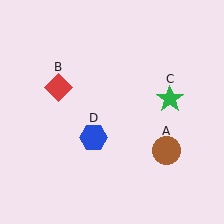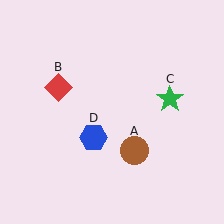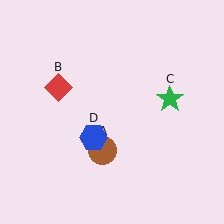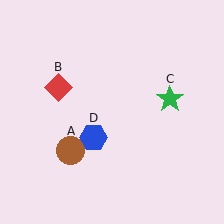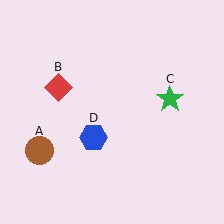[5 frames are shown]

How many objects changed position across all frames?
1 object changed position: brown circle (object A).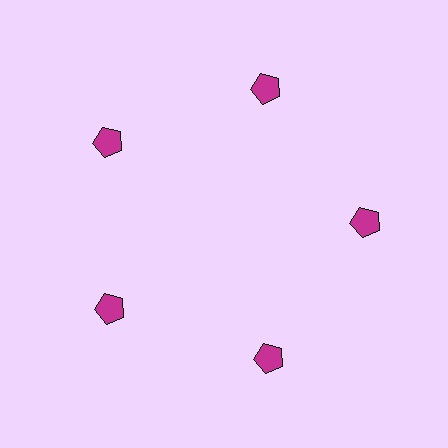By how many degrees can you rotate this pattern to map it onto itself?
The pattern maps onto itself every 72 degrees of rotation.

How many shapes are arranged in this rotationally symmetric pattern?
There are 5 shapes, arranged in 5 groups of 1.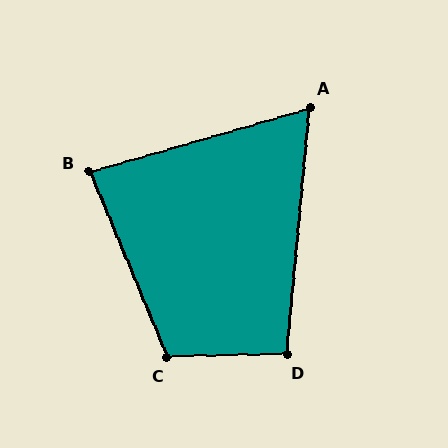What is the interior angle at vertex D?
Approximately 96 degrees (obtuse).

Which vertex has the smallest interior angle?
A, at approximately 68 degrees.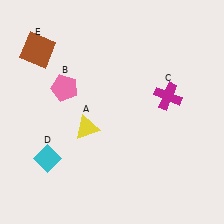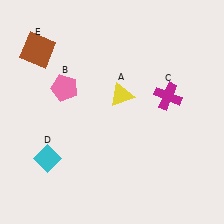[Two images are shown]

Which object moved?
The yellow triangle (A) moved right.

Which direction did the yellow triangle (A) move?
The yellow triangle (A) moved right.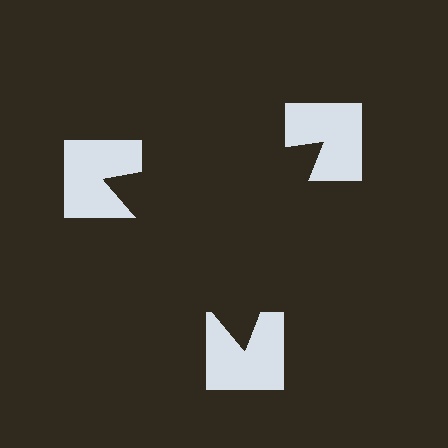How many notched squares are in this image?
There are 3 — one at each vertex of the illusory triangle.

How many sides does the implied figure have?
3 sides.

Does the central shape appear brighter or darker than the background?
It typically appears slightly darker than the background, even though no actual brightness change is drawn.